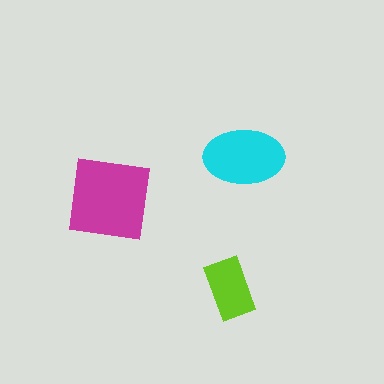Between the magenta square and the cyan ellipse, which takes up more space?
The magenta square.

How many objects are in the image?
There are 3 objects in the image.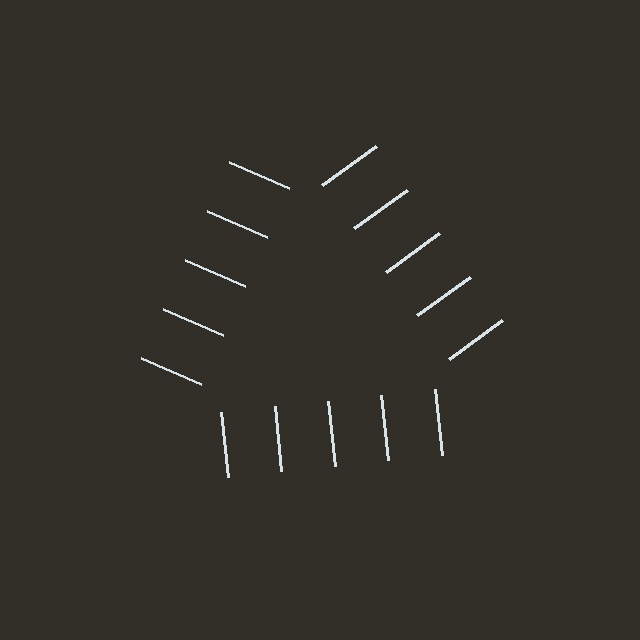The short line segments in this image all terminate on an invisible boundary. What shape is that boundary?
An illusory triangle — the line segments terminate on its edges but no continuous stroke is drawn.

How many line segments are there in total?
15 — 5 along each of the 3 edges.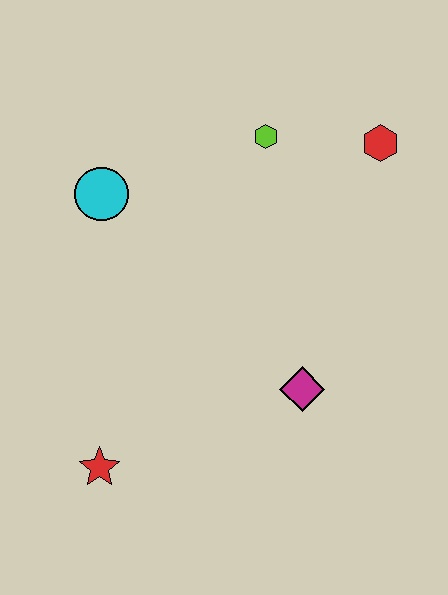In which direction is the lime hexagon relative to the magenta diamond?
The lime hexagon is above the magenta diamond.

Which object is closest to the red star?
The magenta diamond is closest to the red star.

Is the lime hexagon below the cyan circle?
No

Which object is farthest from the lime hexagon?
The red star is farthest from the lime hexagon.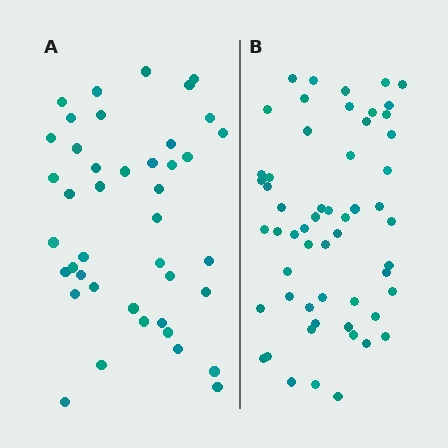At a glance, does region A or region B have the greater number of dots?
Region B (the right region) has more dots.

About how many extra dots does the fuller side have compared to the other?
Region B has approximately 15 more dots than region A.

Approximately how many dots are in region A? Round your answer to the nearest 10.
About 40 dots. (The exact count is 42, which rounds to 40.)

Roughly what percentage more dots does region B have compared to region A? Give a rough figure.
About 35% more.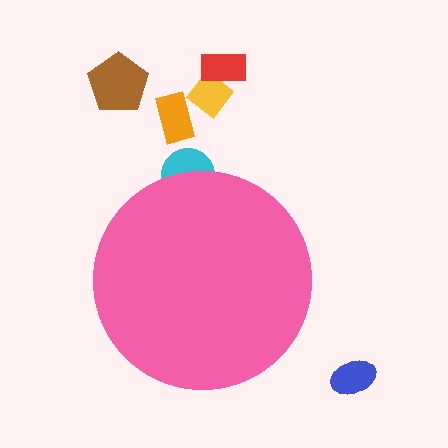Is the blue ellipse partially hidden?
No, the blue ellipse is fully visible.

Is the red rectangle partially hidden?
No, the red rectangle is fully visible.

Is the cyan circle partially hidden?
Yes, the cyan circle is partially hidden behind the pink circle.